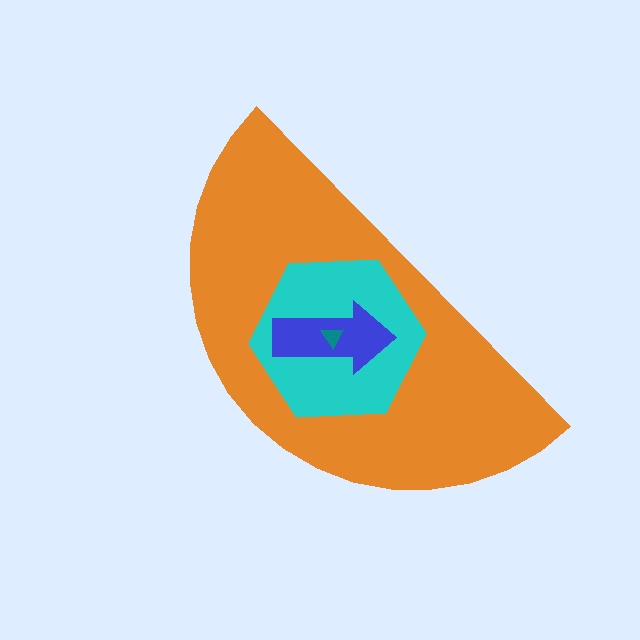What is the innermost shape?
The teal triangle.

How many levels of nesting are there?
4.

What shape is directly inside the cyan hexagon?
The blue arrow.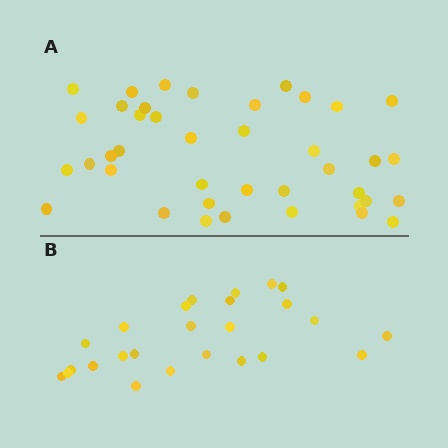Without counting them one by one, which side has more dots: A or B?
Region A (the top region) has more dots.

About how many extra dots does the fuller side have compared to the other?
Region A has approximately 15 more dots than region B.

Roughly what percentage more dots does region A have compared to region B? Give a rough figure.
About 60% more.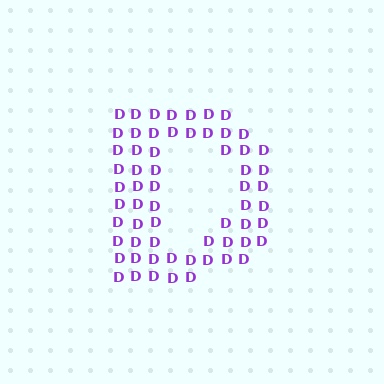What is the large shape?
The large shape is the letter D.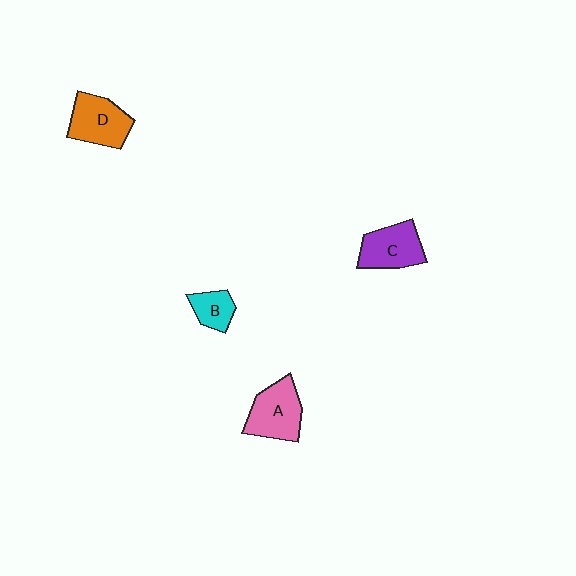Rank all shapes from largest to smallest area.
From largest to smallest: A (pink), D (orange), C (purple), B (cyan).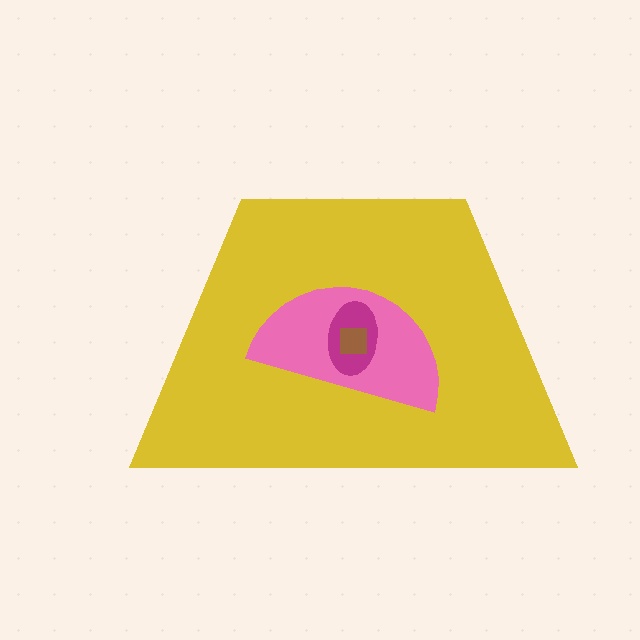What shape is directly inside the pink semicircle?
The magenta ellipse.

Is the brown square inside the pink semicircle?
Yes.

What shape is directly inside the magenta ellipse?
The brown square.